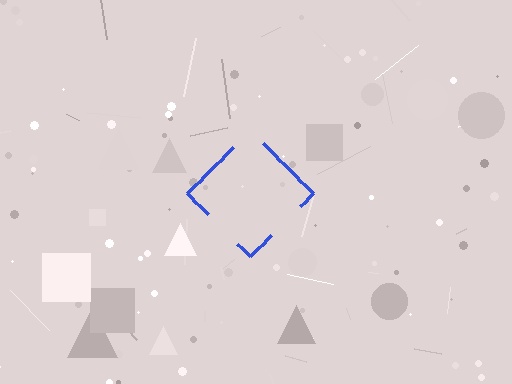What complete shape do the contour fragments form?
The contour fragments form a diamond.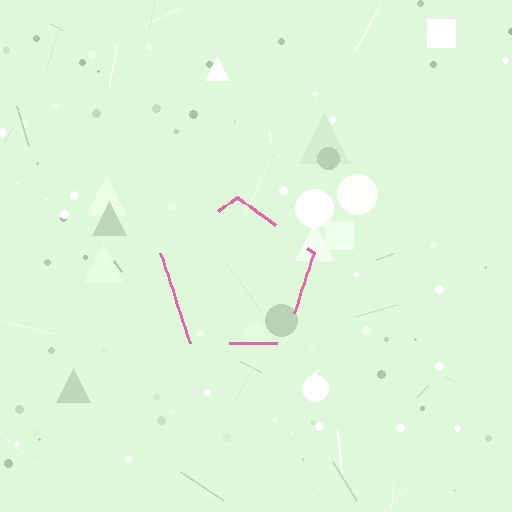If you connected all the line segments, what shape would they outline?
They would outline a pentagon.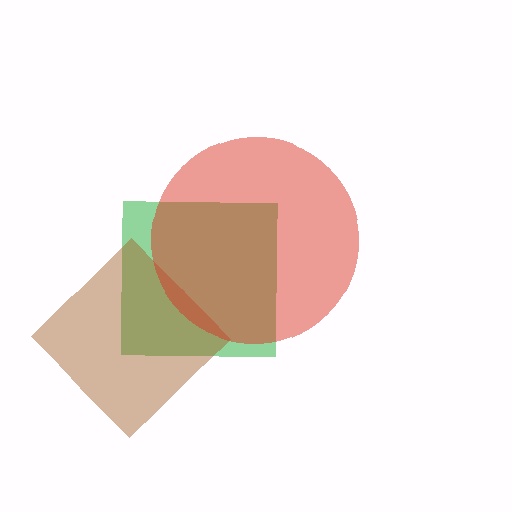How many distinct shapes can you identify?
There are 3 distinct shapes: a green square, a brown diamond, a red circle.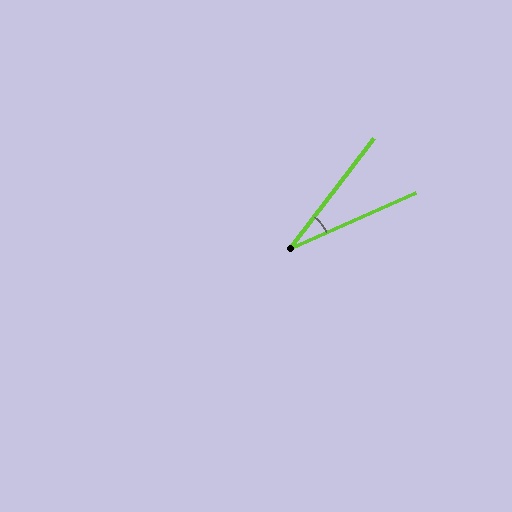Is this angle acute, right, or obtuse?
It is acute.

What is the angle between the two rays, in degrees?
Approximately 29 degrees.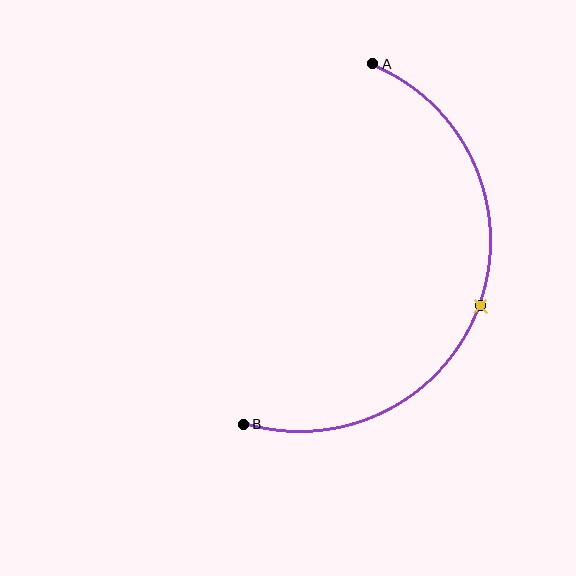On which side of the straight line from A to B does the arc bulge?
The arc bulges to the right of the straight line connecting A and B.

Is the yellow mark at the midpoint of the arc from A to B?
Yes. The yellow mark lies on the arc at equal arc-length from both A and B — it is the arc midpoint.